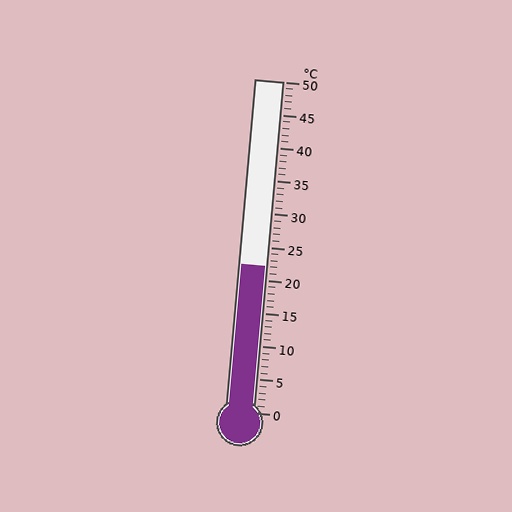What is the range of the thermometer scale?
The thermometer scale ranges from 0°C to 50°C.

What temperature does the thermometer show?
The thermometer shows approximately 22°C.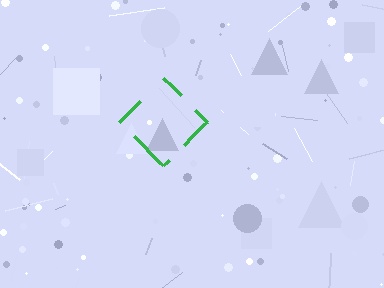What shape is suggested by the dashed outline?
The dashed outline suggests a diamond.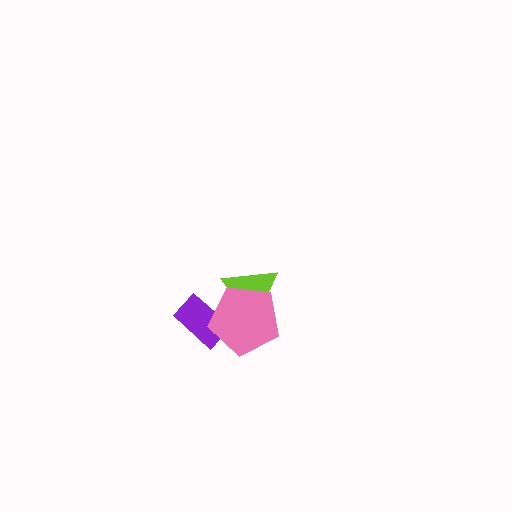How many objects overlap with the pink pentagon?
2 objects overlap with the pink pentagon.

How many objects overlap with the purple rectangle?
1 object overlaps with the purple rectangle.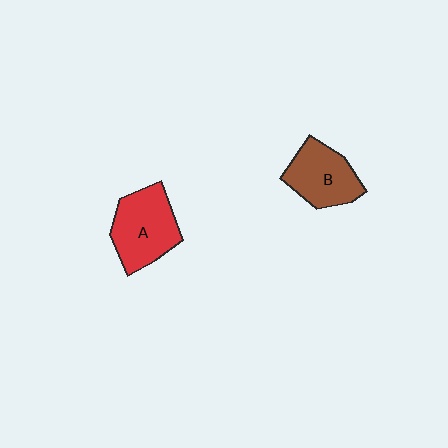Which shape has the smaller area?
Shape B (brown).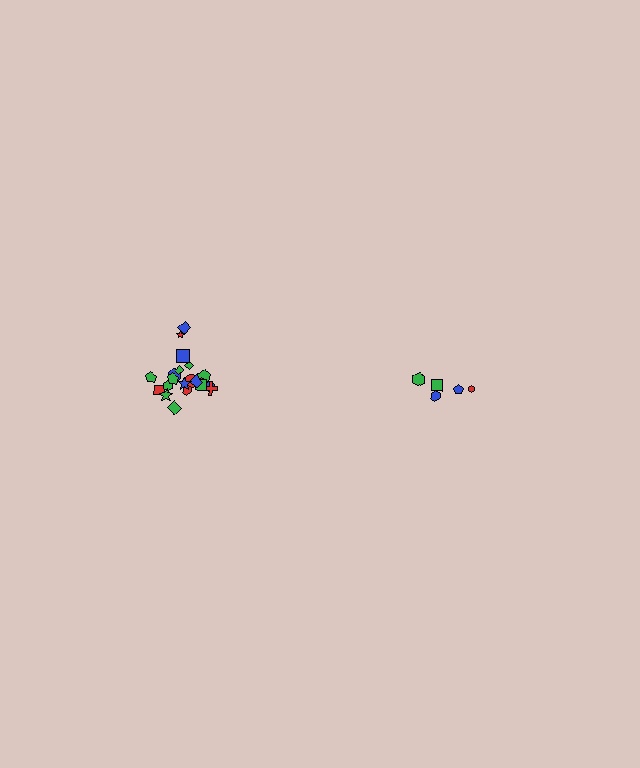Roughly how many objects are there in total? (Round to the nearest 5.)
Roughly 25 objects in total.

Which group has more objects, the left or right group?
The left group.